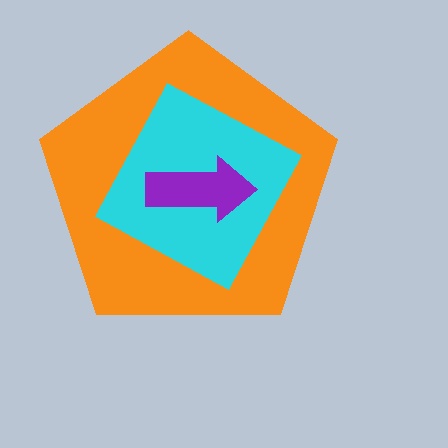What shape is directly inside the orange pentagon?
The cyan diamond.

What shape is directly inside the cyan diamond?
The purple arrow.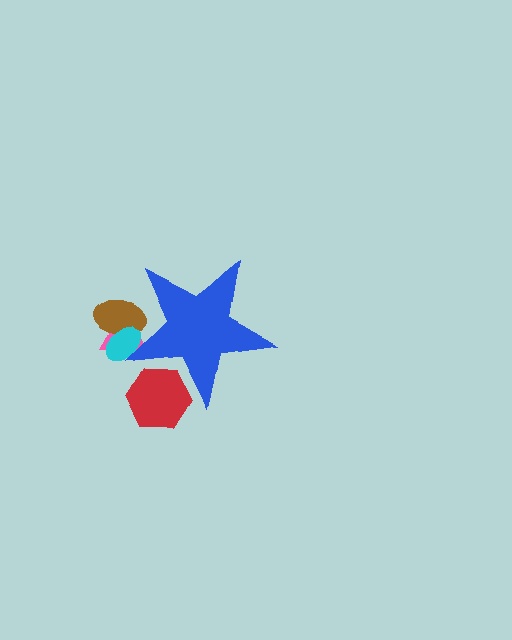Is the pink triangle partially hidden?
Yes, the pink triangle is partially hidden behind the blue star.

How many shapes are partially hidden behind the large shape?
4 shapes are partially hidden.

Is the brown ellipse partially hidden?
Yes, the brown ellipse is partially hidden behind the blue star.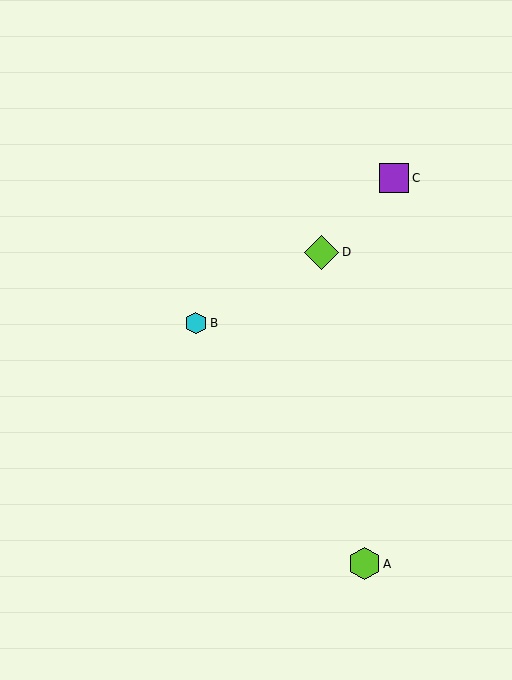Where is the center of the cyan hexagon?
The center of the cyan hexagon is at (196, 323).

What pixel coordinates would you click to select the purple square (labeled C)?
Click at (394, 178) to select the purple square C.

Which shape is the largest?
The lime diamond (labeled D) is the largest.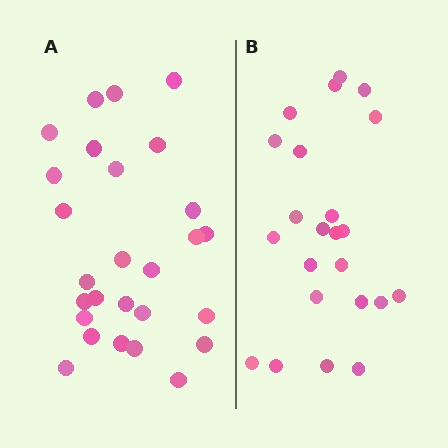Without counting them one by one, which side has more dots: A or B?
Region A (the left region) has more dots.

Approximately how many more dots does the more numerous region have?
Region A has about 4 more dots than region B.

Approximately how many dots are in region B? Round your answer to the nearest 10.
About 20 dots. (The exact count is 23, which rounds to 20.)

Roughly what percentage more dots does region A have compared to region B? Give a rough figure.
About 15% more.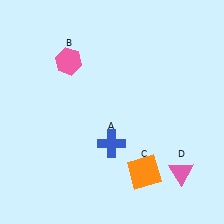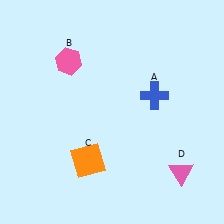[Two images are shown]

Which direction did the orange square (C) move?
The orange square (C) moved left.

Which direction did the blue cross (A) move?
The blue cross (A) moved up.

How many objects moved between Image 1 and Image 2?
2 objects moved between the two images.